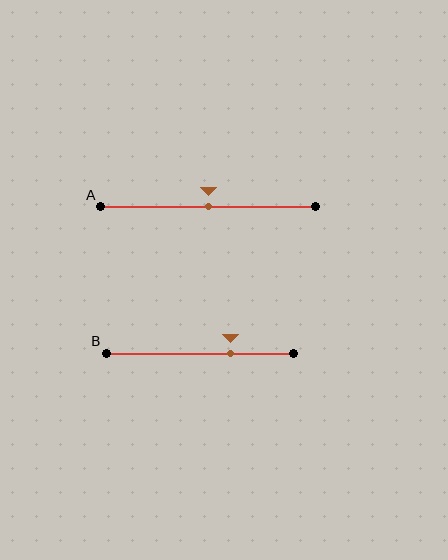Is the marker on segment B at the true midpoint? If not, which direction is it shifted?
No, the marker on segment B is shifted to the right by about 16% of the segment length.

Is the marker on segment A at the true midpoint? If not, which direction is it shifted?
Yes, the marker on segment A is at the true midpoint.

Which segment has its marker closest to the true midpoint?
Segment A has its marker closest to the true midpoint.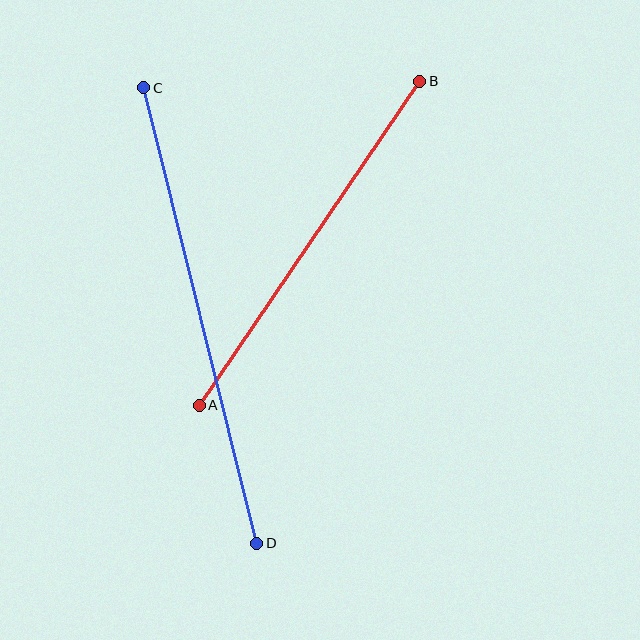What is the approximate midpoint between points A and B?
The midpoint is at approximately (310, 243) pixels.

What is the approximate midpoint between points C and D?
The midpoint is at approximately (200, 316) pixels.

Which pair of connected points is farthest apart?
Points C and D are farthest apart.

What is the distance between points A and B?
The distance is approximately 392 pixels.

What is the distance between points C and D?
The distance is approximately 469 pixels.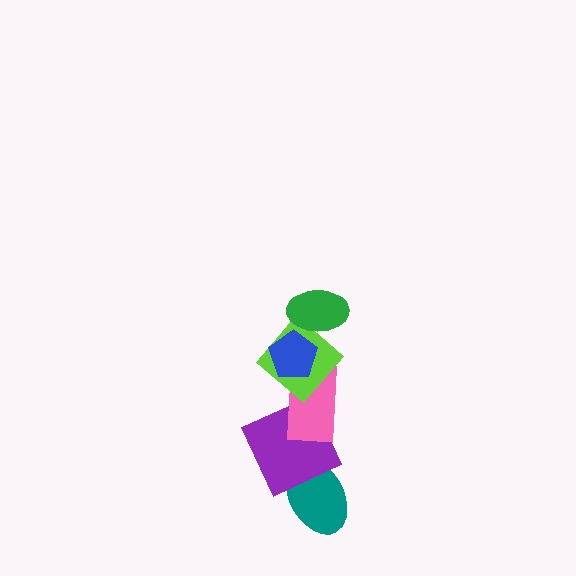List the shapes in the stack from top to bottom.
From top to bottom: the green ellipse, the blue pentagon, the lime diamond, the pink rectangle, the purple square, the teal ellipse.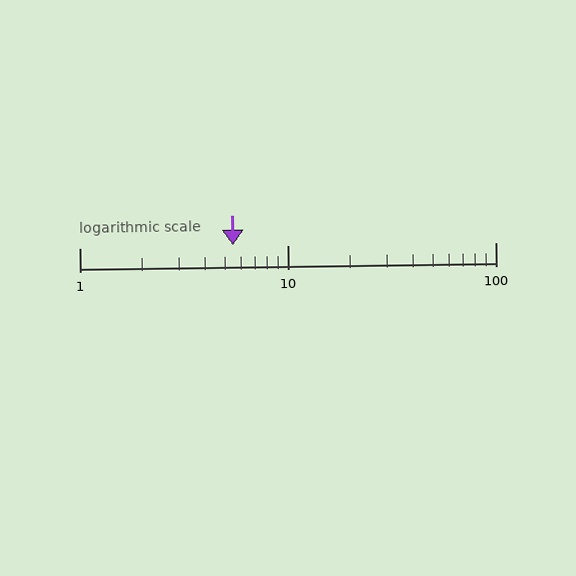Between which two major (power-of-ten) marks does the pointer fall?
The pointer is between 1 and 10.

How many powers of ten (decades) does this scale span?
The scale spans 2 decades, from 1 to 100.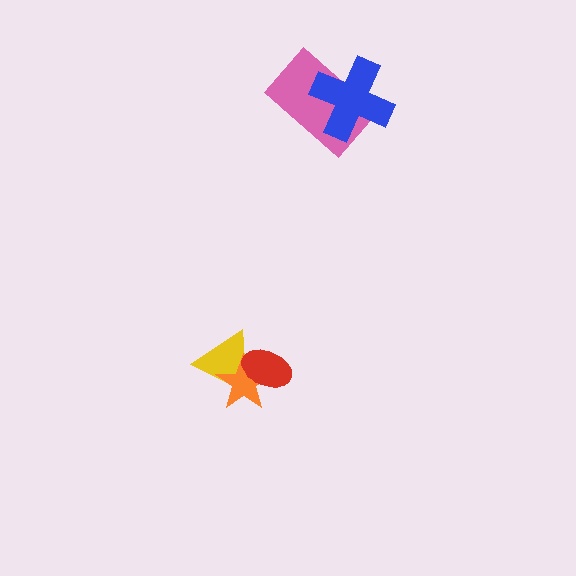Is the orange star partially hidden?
Yes, it is partially covered by another shape.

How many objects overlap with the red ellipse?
2 objects overlap with the red ellipse.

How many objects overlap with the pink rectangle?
1 object overlaps with the pink rectangle.